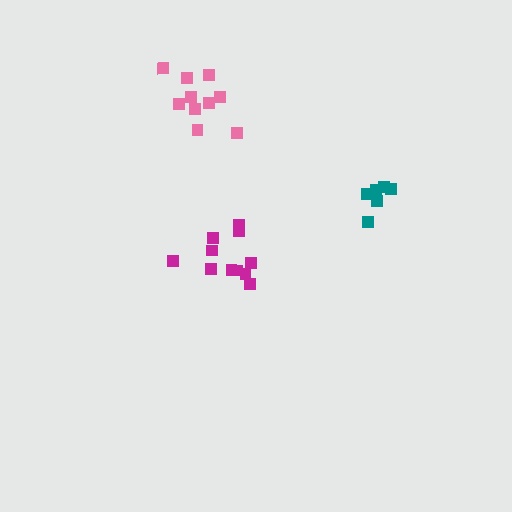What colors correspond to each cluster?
The clusters are colored: magenta, pink, teal.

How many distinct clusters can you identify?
There are 3 distinct clusters.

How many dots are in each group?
Group 1: 11 dots, Group 2: 10 dots, Group 3: 6 dots (27 total).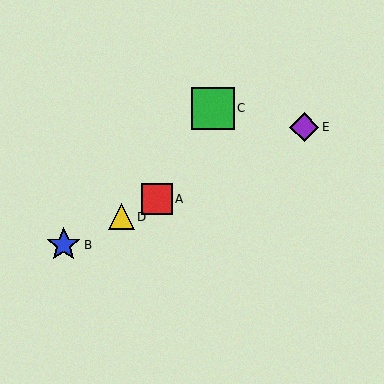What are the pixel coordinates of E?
Object E is at (304, 127).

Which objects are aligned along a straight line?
Objects A, B, D, E are aligned along a straight line.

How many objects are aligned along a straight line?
4 objects (A, B, D, E) are aligned along a straight line.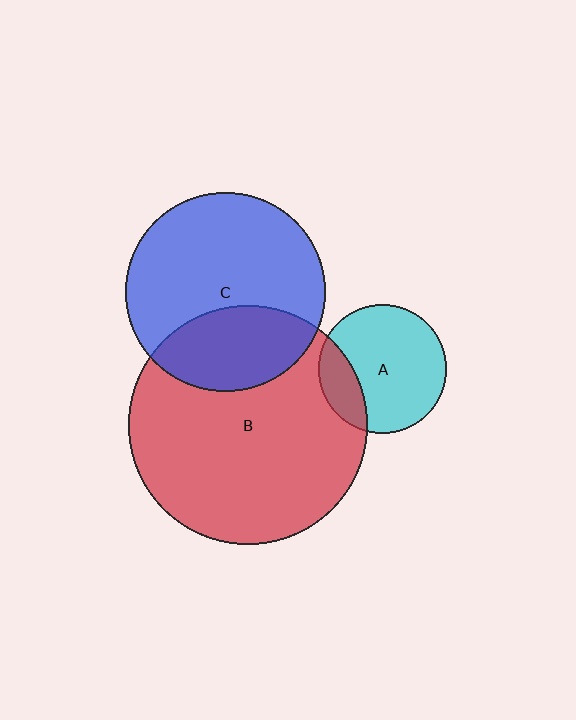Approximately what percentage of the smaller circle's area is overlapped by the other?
Approximately 30%.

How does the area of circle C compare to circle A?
Approximately 2.4 times.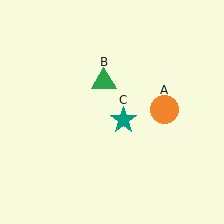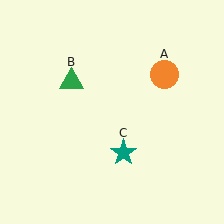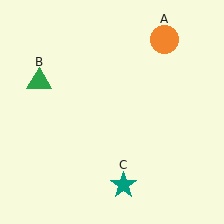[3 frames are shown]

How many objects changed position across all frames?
3 objects changed position: orange circle (object A), green triangle (object B), teal star (object C).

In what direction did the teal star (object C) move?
The teal star (object C) moved down.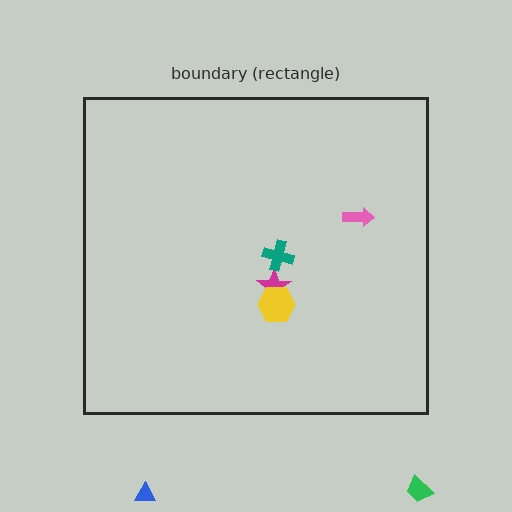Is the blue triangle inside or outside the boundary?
Outside.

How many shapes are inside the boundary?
4 inside, 2 outside.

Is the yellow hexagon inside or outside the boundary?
Inside.